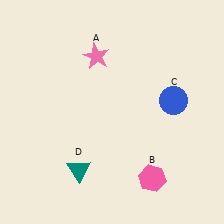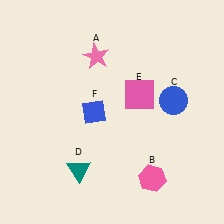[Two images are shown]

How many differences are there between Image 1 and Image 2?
There are 2 differences between the two images.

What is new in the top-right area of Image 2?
A pink square (E) was added in the top-right area of Image 2.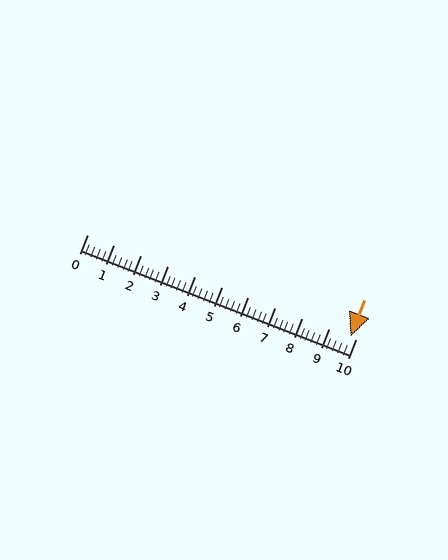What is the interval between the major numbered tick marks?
The major tick marks are spaced 1 units apart.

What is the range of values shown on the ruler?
The ruler shows values from 0 to 10.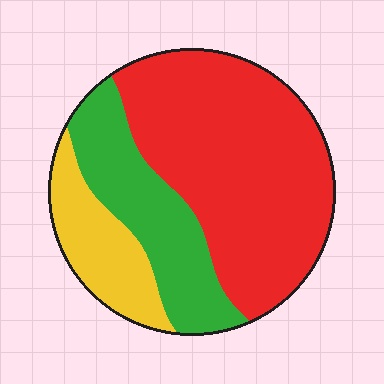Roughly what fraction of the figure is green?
Green covers 26% of the figure.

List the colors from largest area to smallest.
From largest to smallest: red, green, yellow.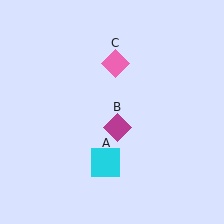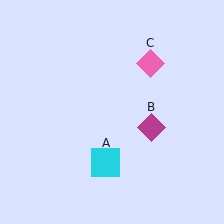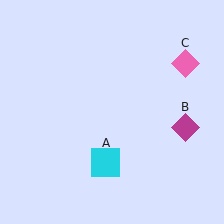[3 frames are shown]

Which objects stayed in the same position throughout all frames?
Cyan square (object A) remained stationary.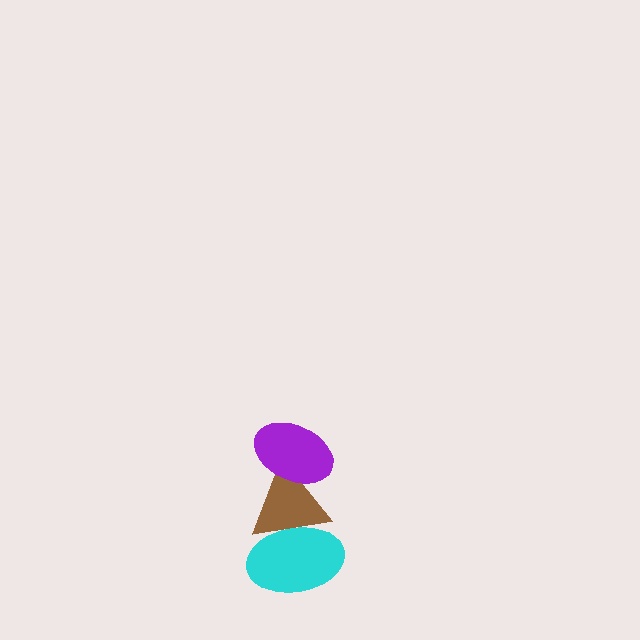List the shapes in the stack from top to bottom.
From top to bottom: the purple ellipse, the brown triangle, the cyan ellipse.